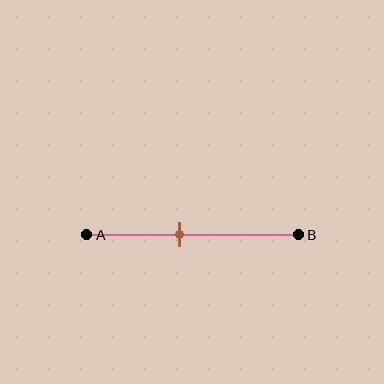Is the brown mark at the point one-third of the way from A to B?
No, the mark is at about 45% from A, not at the 33% one-third point.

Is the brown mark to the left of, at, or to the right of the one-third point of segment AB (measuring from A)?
The brown mark is to the right of the one-third point of segment AB.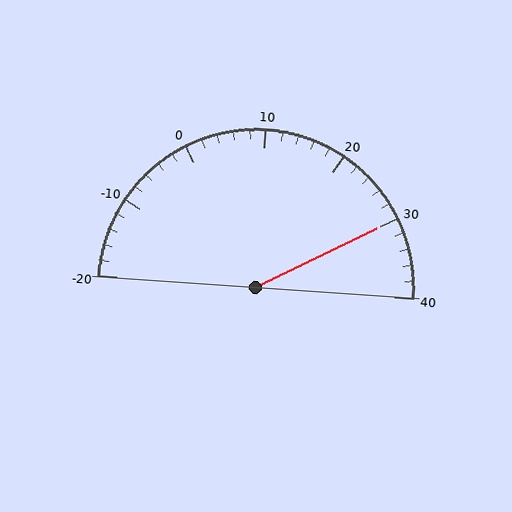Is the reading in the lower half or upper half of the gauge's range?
The reading is in the upper half of the range (-20 to 40).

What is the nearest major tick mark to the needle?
The nearest major tick mark is 30.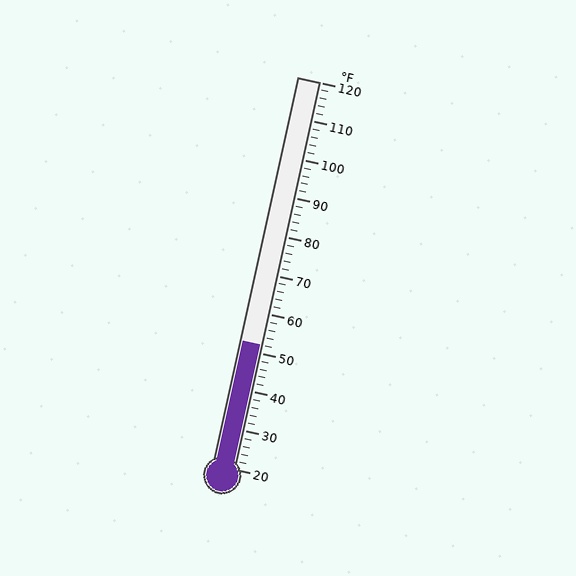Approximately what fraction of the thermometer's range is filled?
The thermometer is filled to approximately 30% of its range.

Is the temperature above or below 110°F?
The temperature is below 110°F.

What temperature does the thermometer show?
The thermometer shows approximately 52°F.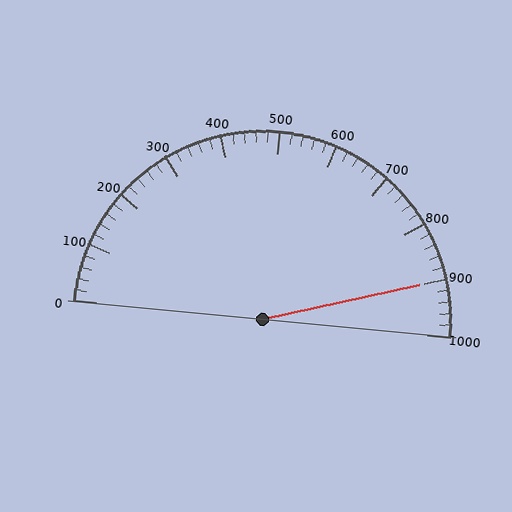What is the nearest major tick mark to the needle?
The nearest major tick mark is 900.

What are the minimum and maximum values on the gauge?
The gauge ranges from 0 to 1000.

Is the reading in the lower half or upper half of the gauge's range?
The reading is in the upper half of the range (0 to 1000).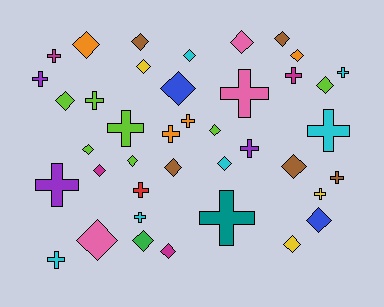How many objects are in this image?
There are 40 objects.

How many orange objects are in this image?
There are 4 orange objects.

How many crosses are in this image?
There are 18 crosses.